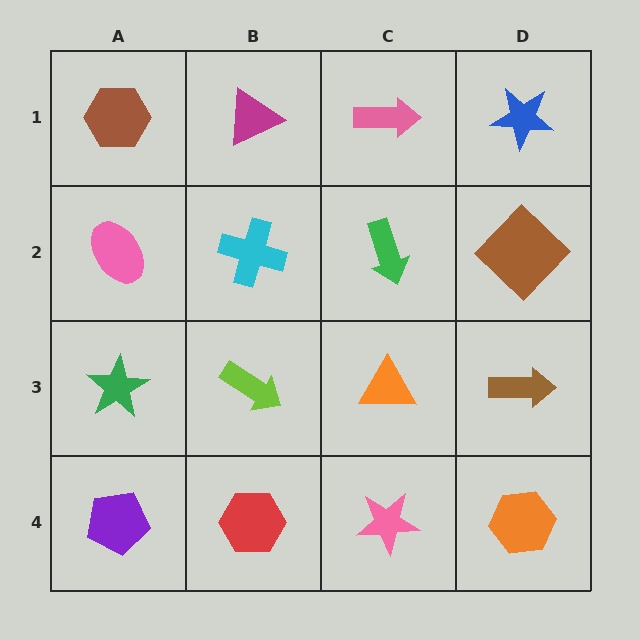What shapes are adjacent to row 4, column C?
An orange triangle (row 3, column C), a red hexagon (row 4, column B), an orange hexagon (row 4, column D).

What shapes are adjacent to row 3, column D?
A brown diamond (row 2, column D), an orange hexagon (row 4, column D), an orange triangle (row 3, column C).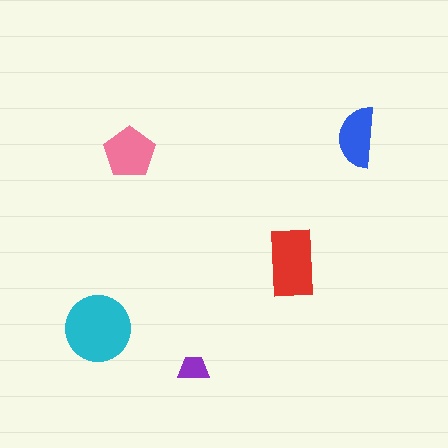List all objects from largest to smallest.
The cyan circle, the red rectangle, the pink pentagon, the blue semicircle, the purple trapezoid.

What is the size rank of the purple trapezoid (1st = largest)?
5th.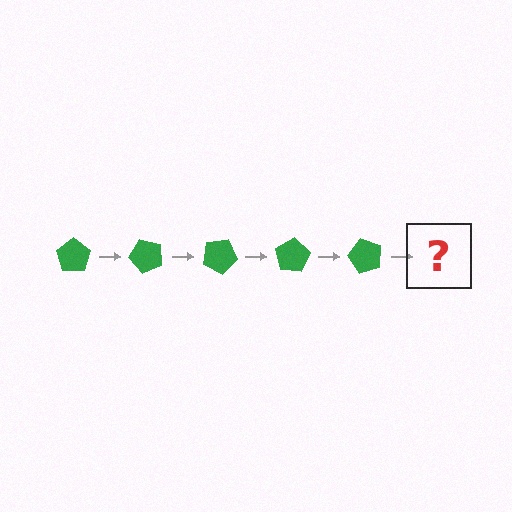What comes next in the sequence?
The next element should be a green pentagon rotated 250 degrees.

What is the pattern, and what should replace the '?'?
The pattern is that the pentagon rotates 50 degrees each step. The '?' should be a green pentagon rotated 250 degrees.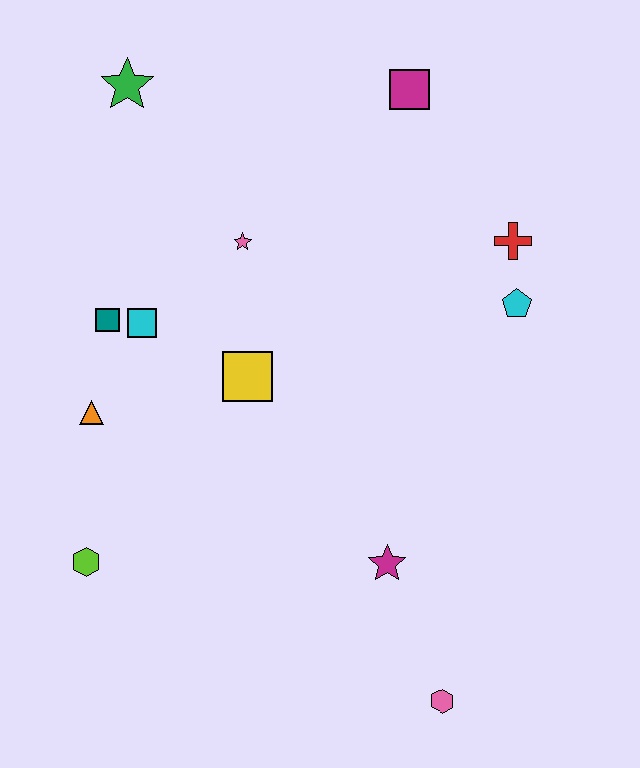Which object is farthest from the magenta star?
The green star is farthest from the magenta star.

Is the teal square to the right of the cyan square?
No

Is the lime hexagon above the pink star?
No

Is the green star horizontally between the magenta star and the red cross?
No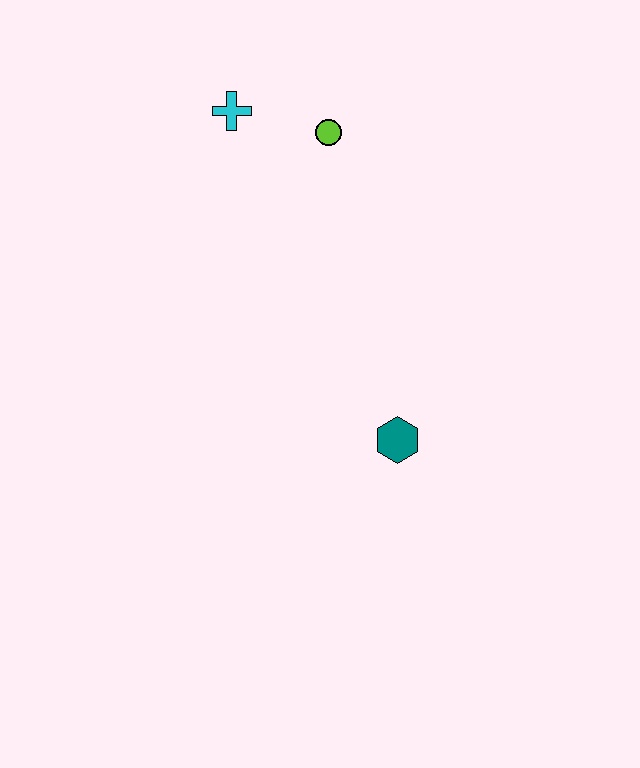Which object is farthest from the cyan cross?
The teal hexagon is farthest from the cyan cross.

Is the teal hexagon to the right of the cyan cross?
Yes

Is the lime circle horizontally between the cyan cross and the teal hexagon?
Yes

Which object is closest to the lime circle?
The cyan cross is closest to the lime circle.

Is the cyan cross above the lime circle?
Yes